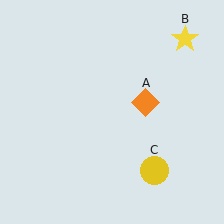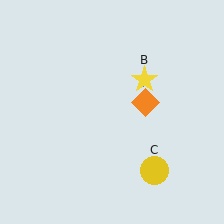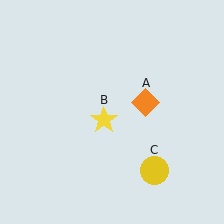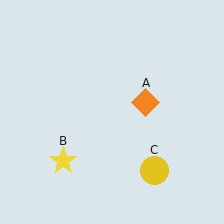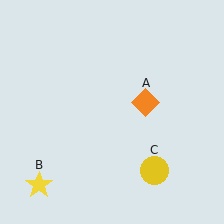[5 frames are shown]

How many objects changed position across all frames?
1 object changed position: yellow star (object B).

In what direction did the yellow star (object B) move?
The yellow star (object B) moved down and to the left.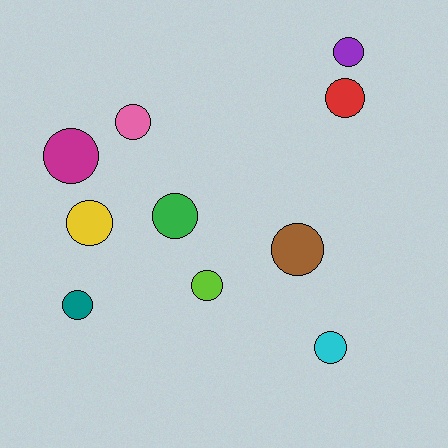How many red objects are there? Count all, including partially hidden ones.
There is 1 red object.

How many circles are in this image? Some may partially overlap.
There are 10 circles.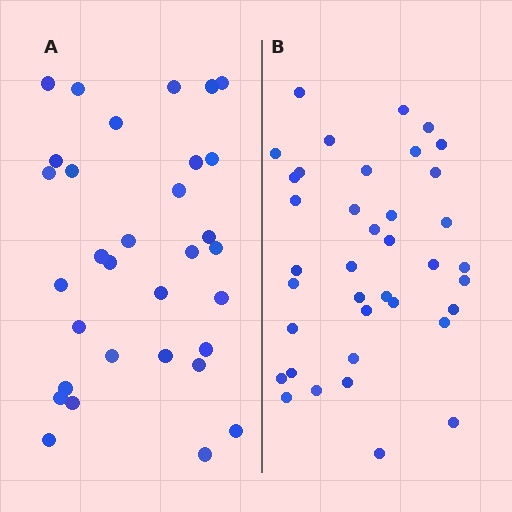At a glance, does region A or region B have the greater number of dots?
Region B (the right region) has more dots.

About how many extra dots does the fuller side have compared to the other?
Region B has about 6 more dots than region A.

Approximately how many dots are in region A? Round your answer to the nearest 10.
About 30 dots. (The exact count is 32, which rounds to 30.)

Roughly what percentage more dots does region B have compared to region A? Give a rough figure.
About 20% more.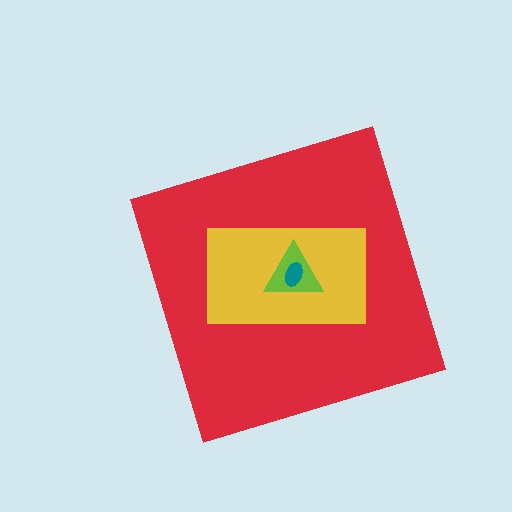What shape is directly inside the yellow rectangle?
The lime triangle.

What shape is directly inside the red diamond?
The yellow rectangle.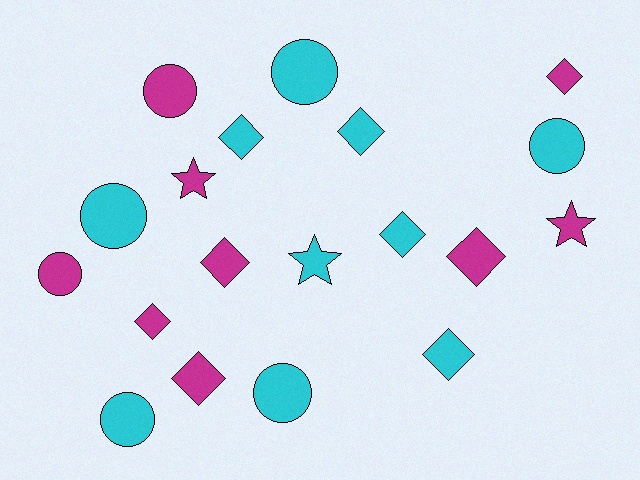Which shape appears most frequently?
Diamond, with 9 objects.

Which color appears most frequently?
Cyan, with 10 objects.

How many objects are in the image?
There are 19 objects.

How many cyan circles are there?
There are 5 cyan circles.